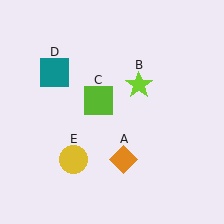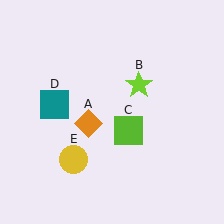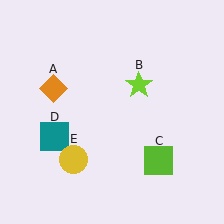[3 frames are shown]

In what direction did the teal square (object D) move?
The teal square (object D) moved down.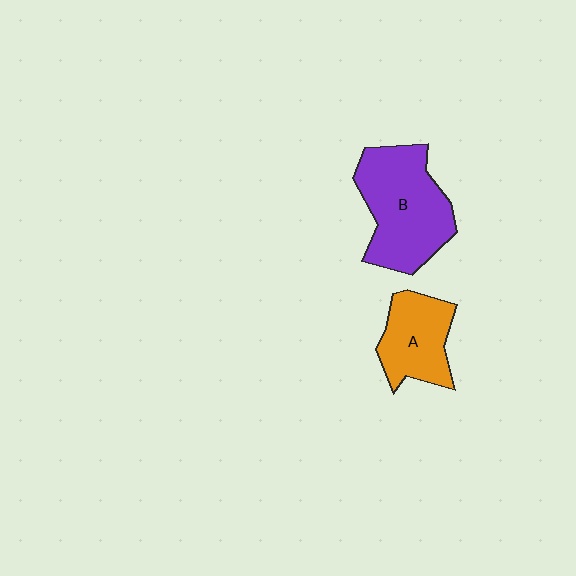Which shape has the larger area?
Shape B (purple).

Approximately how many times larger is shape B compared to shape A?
Approximately 1.6 times.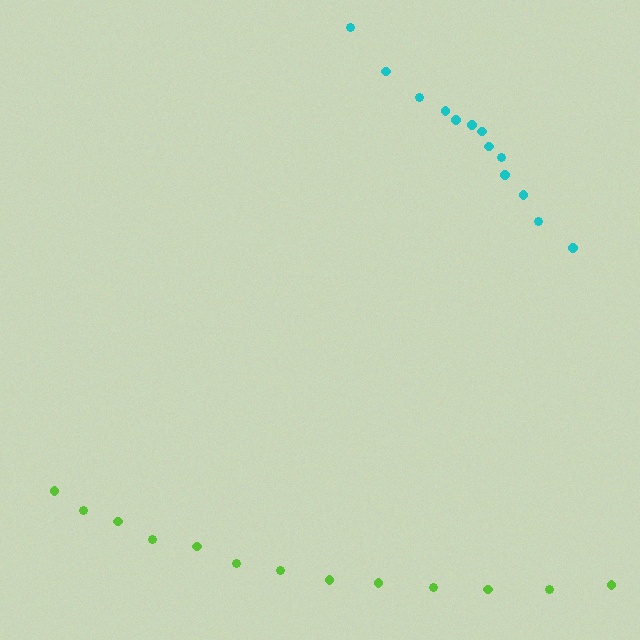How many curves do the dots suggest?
There are 2 distinct paths.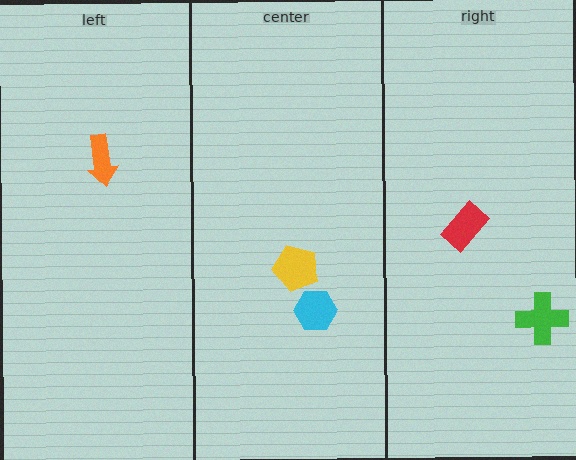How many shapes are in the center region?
2.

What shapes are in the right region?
The green cross, the red rectangle.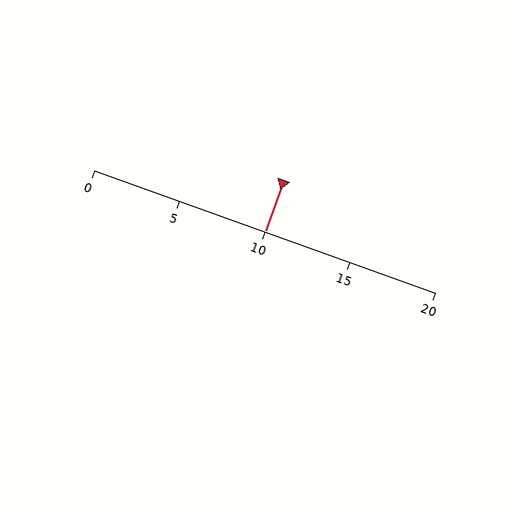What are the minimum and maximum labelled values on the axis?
The axis runs from 0 to 20.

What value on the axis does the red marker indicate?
The marker indicates approximately 10.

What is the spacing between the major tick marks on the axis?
The major ticks are spaced 5 apart.